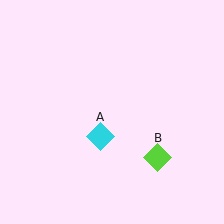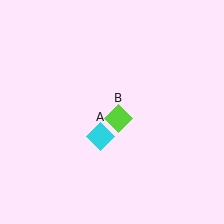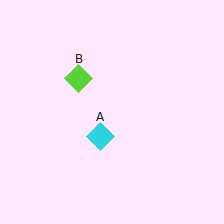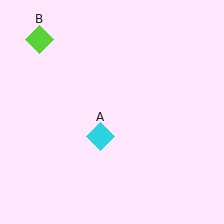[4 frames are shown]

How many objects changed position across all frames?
1 object changed position: lime diamond (object B).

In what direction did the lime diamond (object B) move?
The lime diamond (object B) moved up and to the left.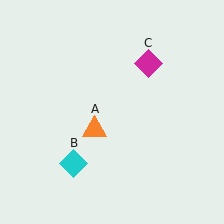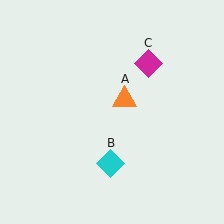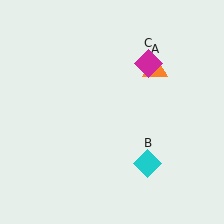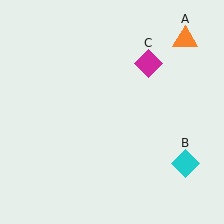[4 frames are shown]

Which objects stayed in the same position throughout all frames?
Magenta diamond (object C) remained stationary.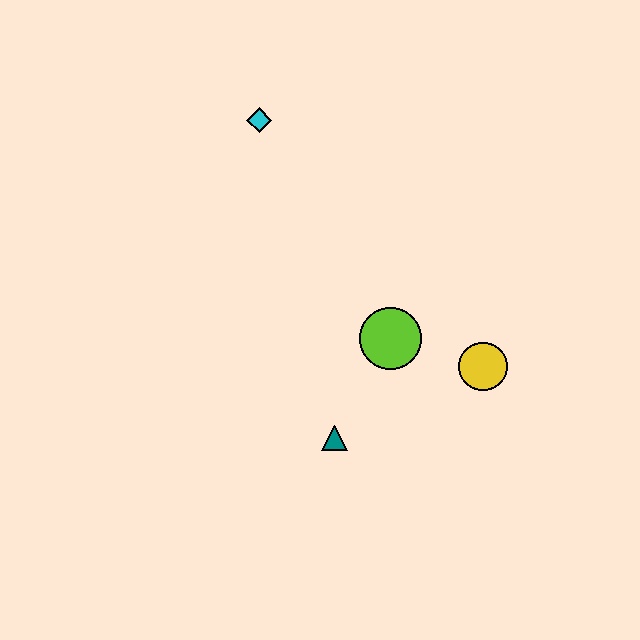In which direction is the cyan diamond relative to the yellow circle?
The cyan diamond is above the yellow circle.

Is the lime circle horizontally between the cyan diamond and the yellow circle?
Yes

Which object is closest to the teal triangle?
The lime circle is closest to the teal triangle.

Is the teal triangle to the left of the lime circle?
Yes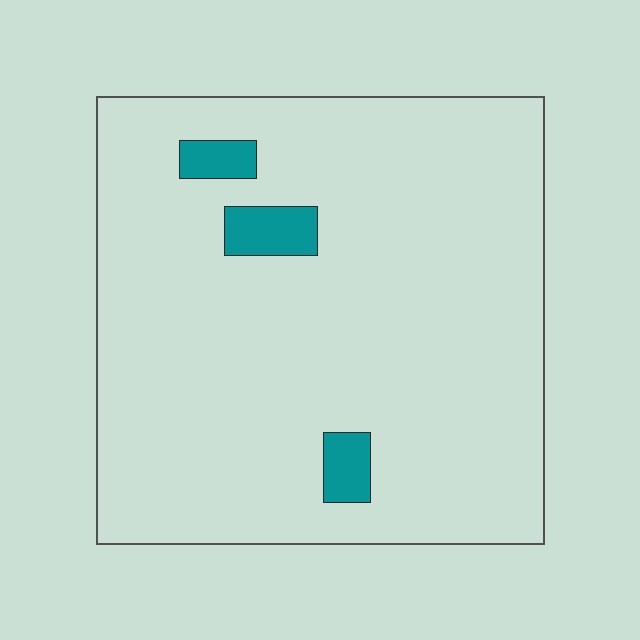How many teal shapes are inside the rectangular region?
3.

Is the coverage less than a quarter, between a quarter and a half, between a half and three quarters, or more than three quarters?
Less than a quarter.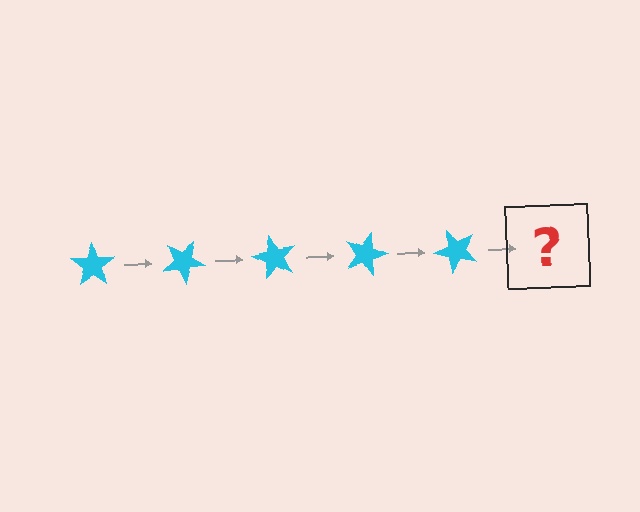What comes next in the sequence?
The next element should be a cyan star rotated 150 degrees.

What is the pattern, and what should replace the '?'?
The pattern is that the star rotates 30 degrees each step. The '?' should be a cyan star rotated 150 degrees.